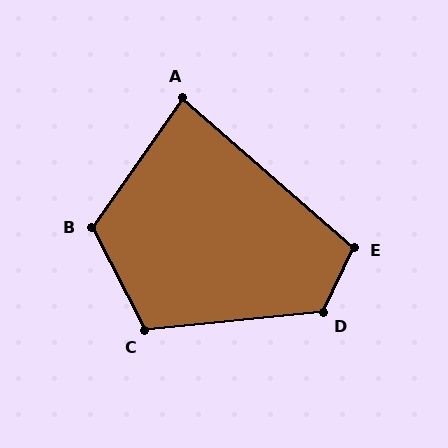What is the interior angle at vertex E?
Approximately 105 degrees (obtuse).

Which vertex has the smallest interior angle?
A, at approximately 84 degrees.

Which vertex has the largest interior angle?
D, at approximately 122 degrees.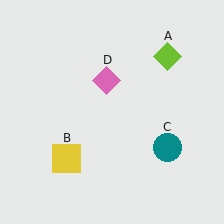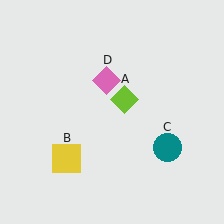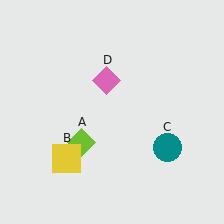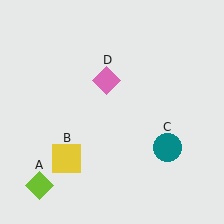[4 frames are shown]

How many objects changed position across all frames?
1 object changed position: lime diamond (object A).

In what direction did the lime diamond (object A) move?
The lime diamond (object A) moved down and to the left.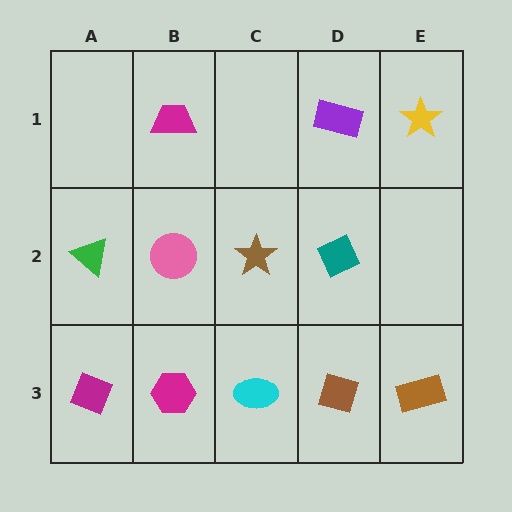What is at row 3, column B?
A magenta hexagon.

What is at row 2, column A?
A green triangle.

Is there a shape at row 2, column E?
No, that cell is empty.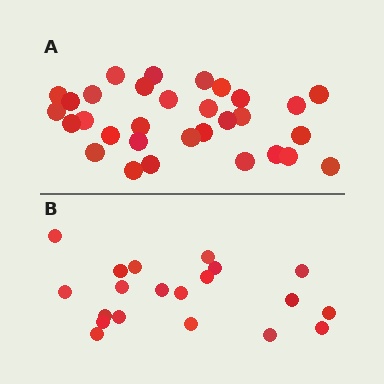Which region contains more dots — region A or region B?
Region A (the top region) has more dots.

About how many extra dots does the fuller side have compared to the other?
Region A has roughly 12 or so more dots than region B.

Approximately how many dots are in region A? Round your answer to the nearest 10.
About 30 dots. (The exact count is 31, which rounds to 30.)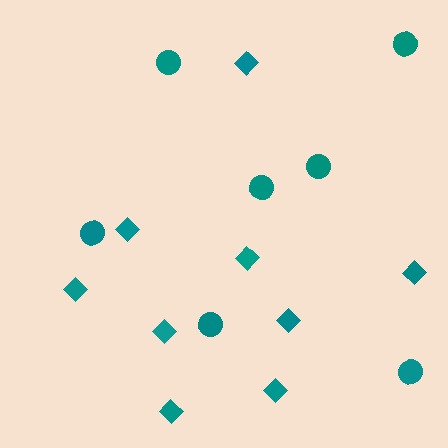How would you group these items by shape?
There are 2 groups: one group of diamonds (9) and one group of circles (7).